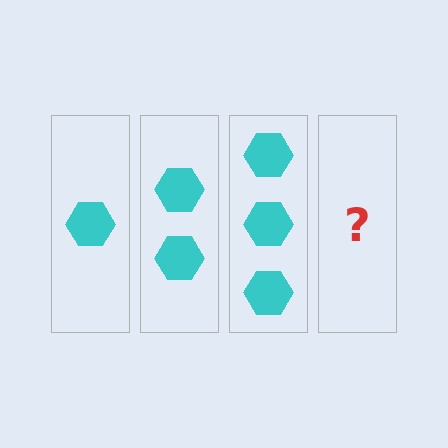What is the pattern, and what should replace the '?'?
The pattern is that each step adds one more hexagon. The '?' should be 4 hexagons.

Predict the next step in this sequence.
The next step is 4 hexagons.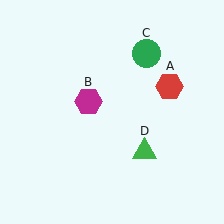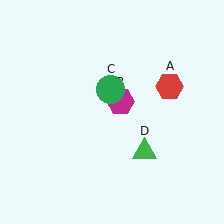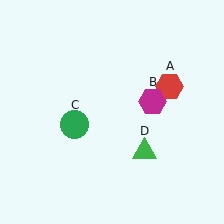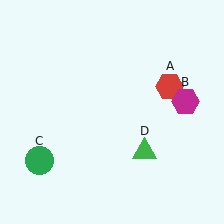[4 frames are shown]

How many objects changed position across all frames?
2 objects changed position: magenta hexagon (object B), green circle (object C).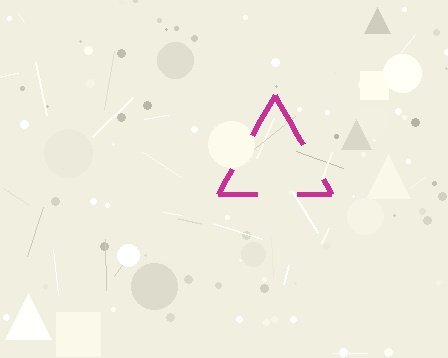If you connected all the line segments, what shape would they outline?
They would outline a triangle.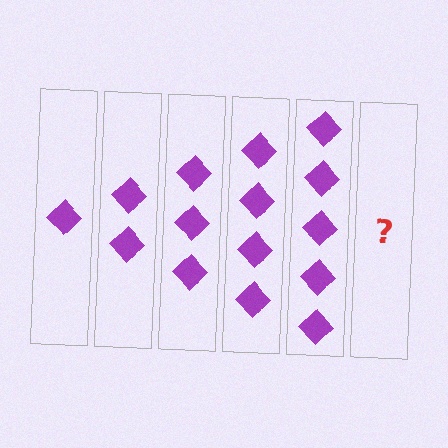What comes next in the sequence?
The next element should be 6 diamonds.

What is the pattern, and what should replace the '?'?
The pattern is that each step adds one more diamond. The '?' should be 6 diamonds.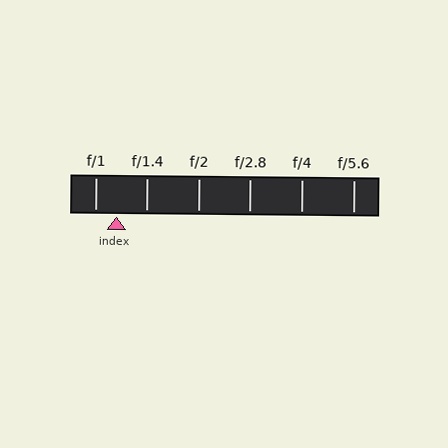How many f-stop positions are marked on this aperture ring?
There are 6 f-stop positions marked.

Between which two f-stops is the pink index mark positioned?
The index mark is between f/1 and f/1.4.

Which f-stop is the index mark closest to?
The index mark is closest to f/1.